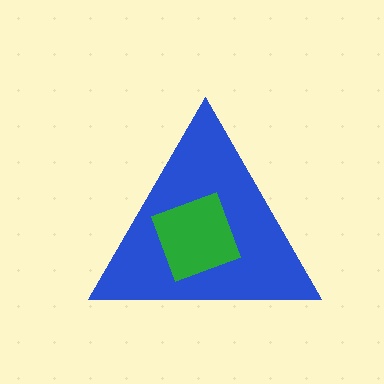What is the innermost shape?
The green diamond.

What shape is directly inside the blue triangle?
The green diamond.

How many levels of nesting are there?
2.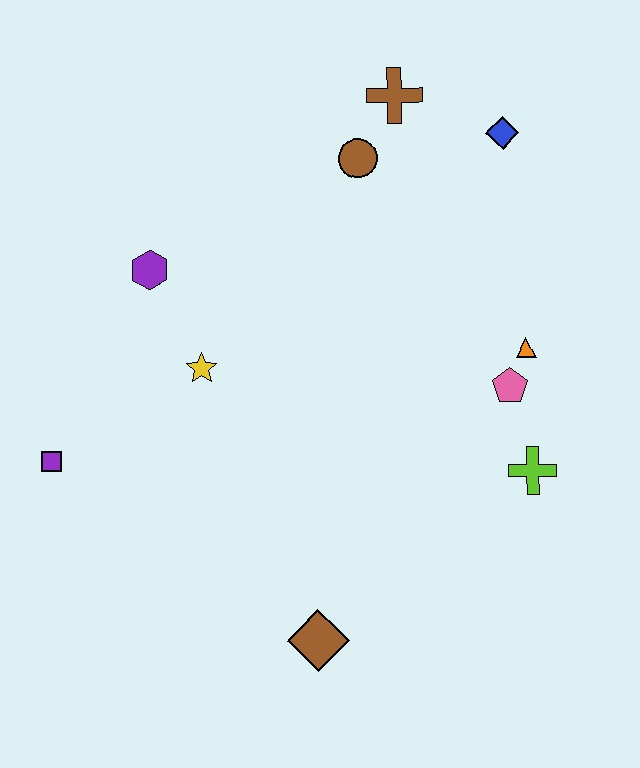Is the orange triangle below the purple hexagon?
Yes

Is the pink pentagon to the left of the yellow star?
No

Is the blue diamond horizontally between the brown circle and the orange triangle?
Yes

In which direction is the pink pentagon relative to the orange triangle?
The pink pentagon is below the orange triangle.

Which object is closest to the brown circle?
The brown cross is closest to the brown circle.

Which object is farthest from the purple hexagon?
The lime cross is farthest from the purple hexagon.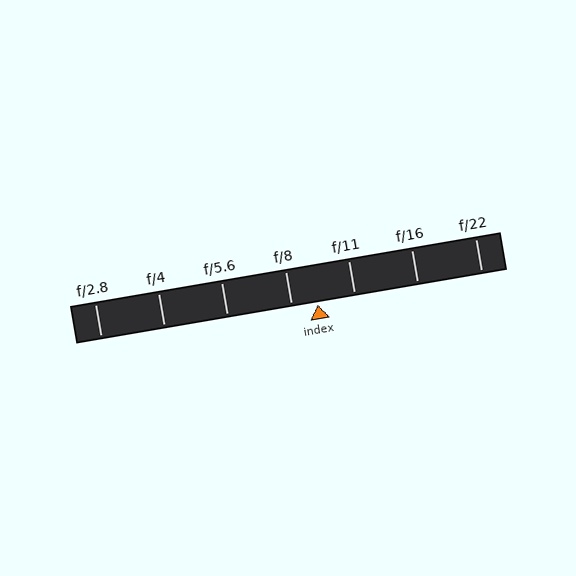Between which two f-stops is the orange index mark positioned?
The index mark is between f/8 and f/11.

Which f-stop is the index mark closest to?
The index mark is closest to f/8.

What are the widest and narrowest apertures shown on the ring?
The widest aperture shown is f/2.8 and the narrowest is f/22.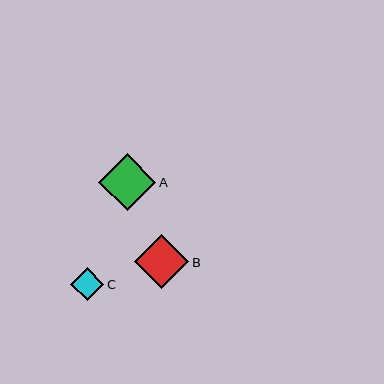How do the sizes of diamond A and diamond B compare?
Diamond A and diamond B are approximately the same size.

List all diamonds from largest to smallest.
From largest to smallest: A, B, C.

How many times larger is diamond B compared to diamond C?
Diamond B is approximately 1.7 times the size of diamond C.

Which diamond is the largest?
Diamond A is the largest with a size of approximately 57 pixels.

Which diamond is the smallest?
Diamond C is the smallest with a size of approximately 33 pixels.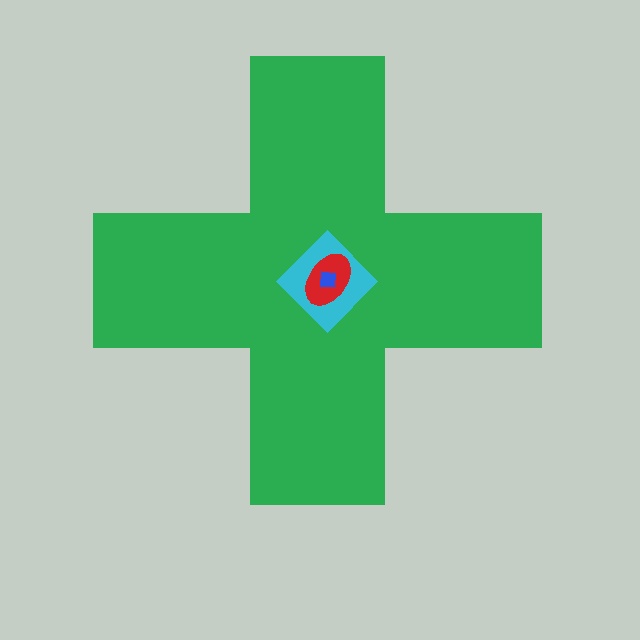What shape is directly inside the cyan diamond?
The red ellipse.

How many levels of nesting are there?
4.